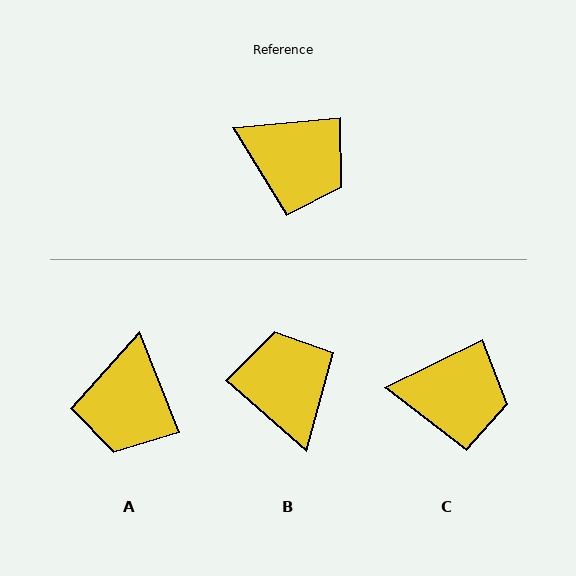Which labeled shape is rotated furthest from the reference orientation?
B, about 133 degrees away.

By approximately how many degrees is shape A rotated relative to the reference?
Approximately 74 degrees clockwise.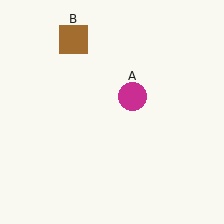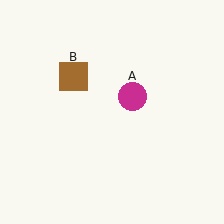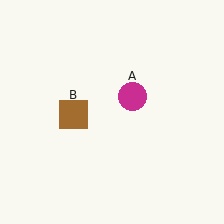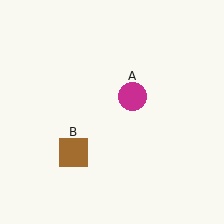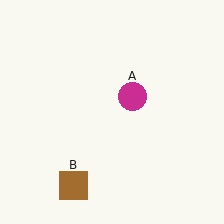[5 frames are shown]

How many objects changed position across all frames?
1 object changed position: brown square (object B).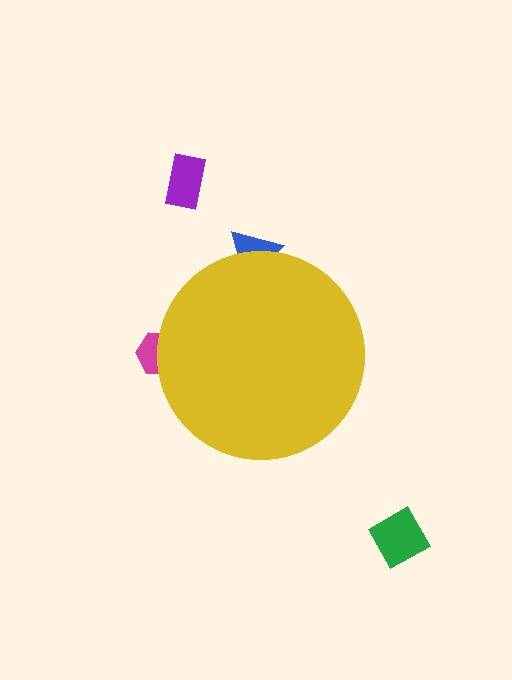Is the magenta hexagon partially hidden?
Yes, the magenta hexagon is partially hidden behind the yellow circle.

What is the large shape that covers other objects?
A yellow circle.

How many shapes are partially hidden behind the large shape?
2 shapes are partially hidden.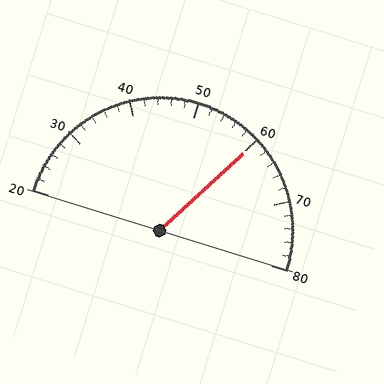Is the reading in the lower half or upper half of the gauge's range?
The reading is in the upper half of the range (20 to 80).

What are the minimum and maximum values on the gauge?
The gauge ranges from 20 to 80.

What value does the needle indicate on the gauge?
The needle indicates approximately 60.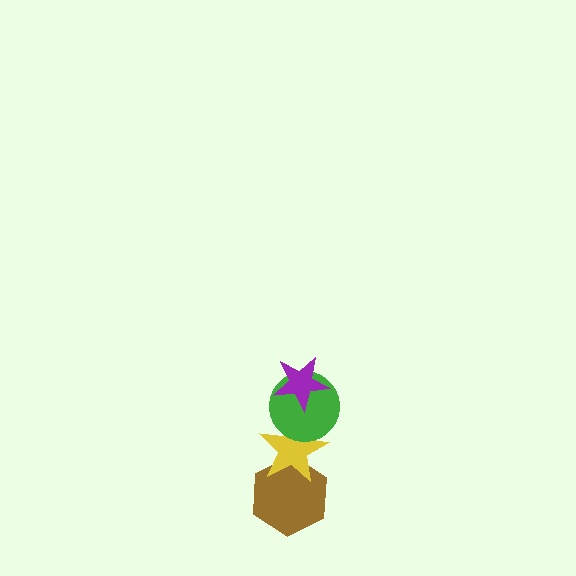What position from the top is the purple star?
The purple star is 1st from the top.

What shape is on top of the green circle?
The purple star is on top of the green circle.